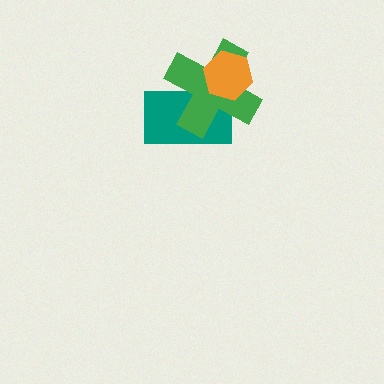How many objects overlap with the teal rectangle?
2 objects overlap with the teal rectangle.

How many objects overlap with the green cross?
2 objects overlap with the green cross.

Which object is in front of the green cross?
The orange hexagon is in front of the green cross.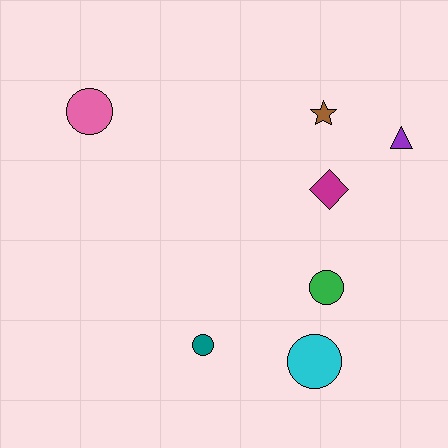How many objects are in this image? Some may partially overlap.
There are 7 objects.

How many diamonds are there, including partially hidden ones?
There is 1 diamond.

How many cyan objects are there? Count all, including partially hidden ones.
There is 1 cyan object.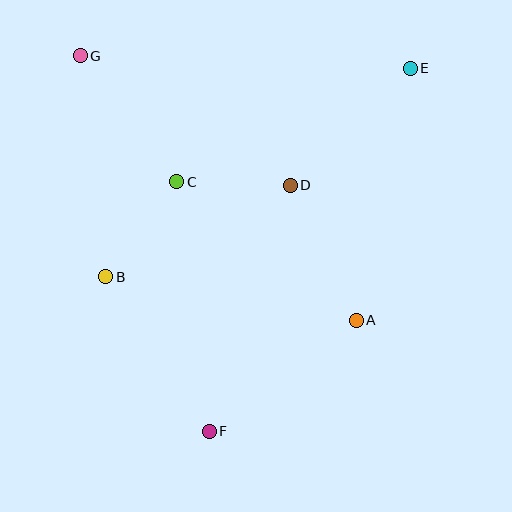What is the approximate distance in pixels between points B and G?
The distance between B and G is approximately 223 pixels.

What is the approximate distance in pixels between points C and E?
The distance between C and E is approximately 259 pixels.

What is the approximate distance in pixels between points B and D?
The distance between B and D is approximately 206 pixels.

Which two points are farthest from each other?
Points E and F are farthest from each other.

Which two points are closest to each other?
Points C and D are closest to each other.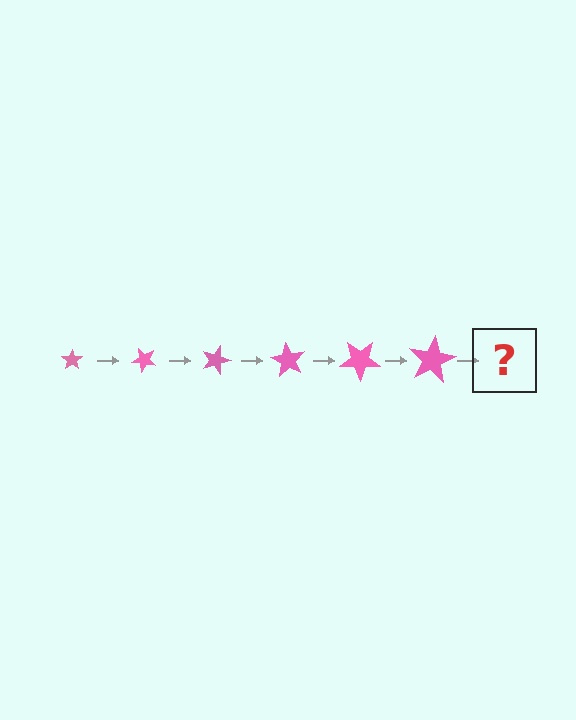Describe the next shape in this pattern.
It should be a star, larger than the previous one and rotated 270 degrees from the start.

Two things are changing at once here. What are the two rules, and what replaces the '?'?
The two rules are that the star grows larger each step and it rotates 45 degrees each step. The '?' should be a star, larger than the previous one and rotated 270 degrees from the start.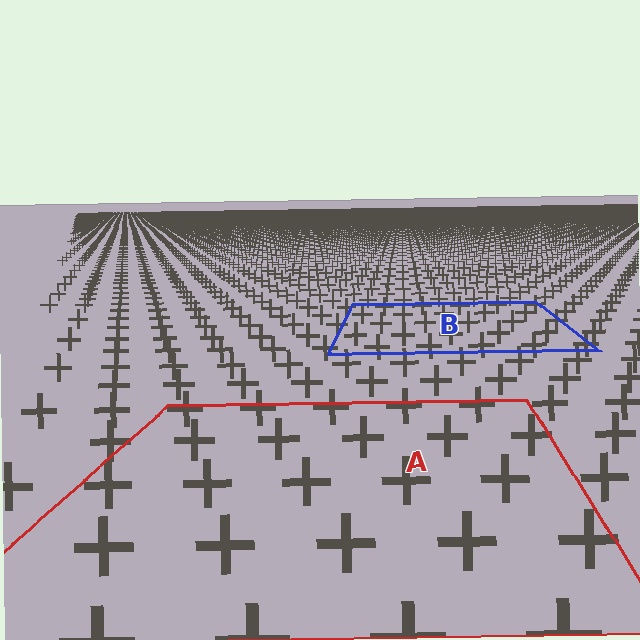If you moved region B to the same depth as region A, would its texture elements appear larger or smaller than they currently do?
They would appear larger. At a closer depth, the same texture elements are projected at a bigger on-screen size.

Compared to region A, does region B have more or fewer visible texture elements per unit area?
Region B has more texture elements per unit area — they are packed more densely because it is farther away.